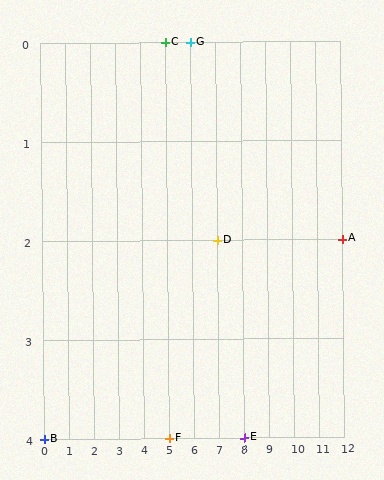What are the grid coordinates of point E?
Point E is at grid coordinates (8, 4).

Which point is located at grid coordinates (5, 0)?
Point C is at (5, 0).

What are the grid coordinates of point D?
Point D is at grid coordinates (7, 2).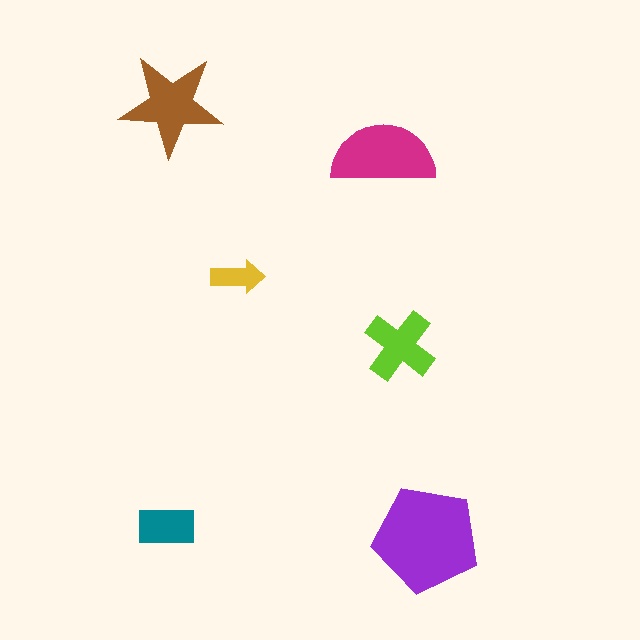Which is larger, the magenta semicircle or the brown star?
The magenta semicircle.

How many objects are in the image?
There are 6 objects in the image.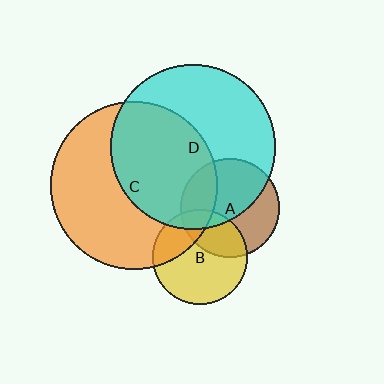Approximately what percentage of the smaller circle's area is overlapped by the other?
Approximately 50%.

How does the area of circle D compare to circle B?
Approximately 3.0 times.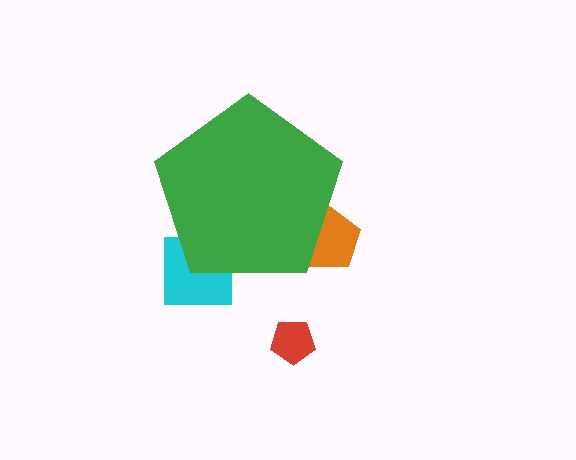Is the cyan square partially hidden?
Yes, the cyan square is partially hidden behind the green pentagon.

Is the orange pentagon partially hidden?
Yes, the orange pentagon is partially hidden behind the green pentagon.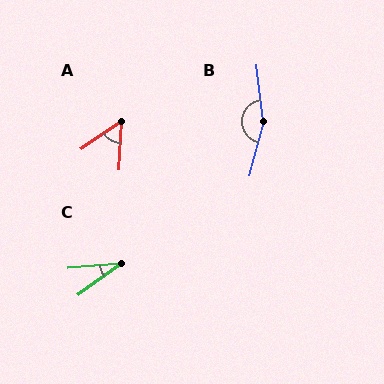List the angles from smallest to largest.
C (32°), A (53°), B (159°).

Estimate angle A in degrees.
Approximately 53 degrees.